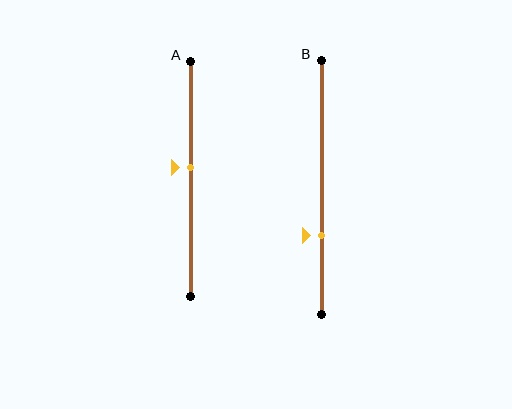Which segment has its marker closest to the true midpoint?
Segment A has its marker closest to the true midpoint.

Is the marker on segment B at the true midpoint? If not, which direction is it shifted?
No, the marker on segment B is shifted downward by about 19% of the segment length.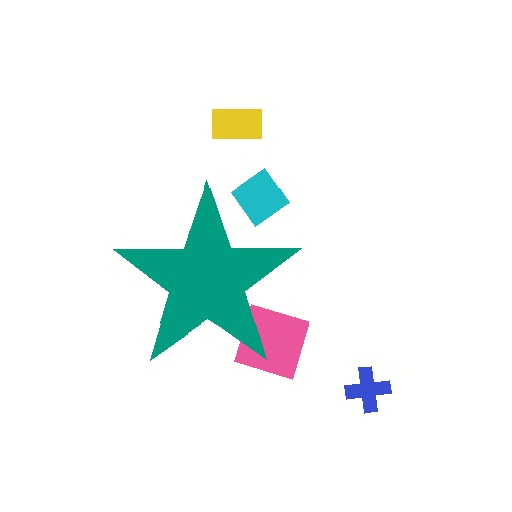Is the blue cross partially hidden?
No, the blue cross is fully visible.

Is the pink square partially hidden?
Yes, the pink square is partially hidden behind the teal star.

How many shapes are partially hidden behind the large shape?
2 shapes are partially hidden.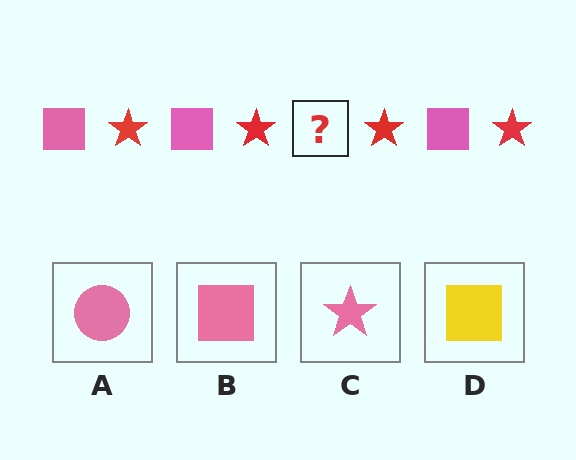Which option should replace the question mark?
Option B.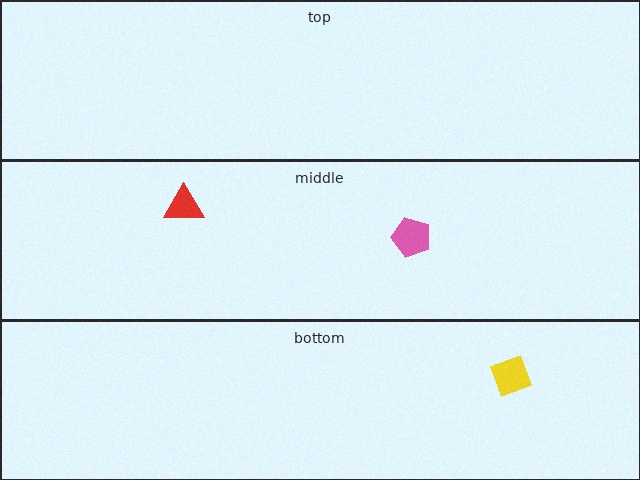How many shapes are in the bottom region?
1.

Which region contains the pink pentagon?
The middle region.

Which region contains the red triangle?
The middle region.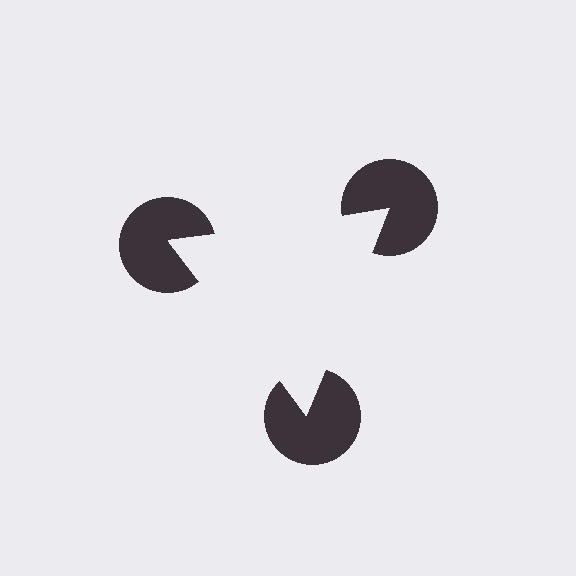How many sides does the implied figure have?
3 sides.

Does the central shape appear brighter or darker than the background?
It typically appears slightly brighter than the background, even though no actual brightness change is drawn.